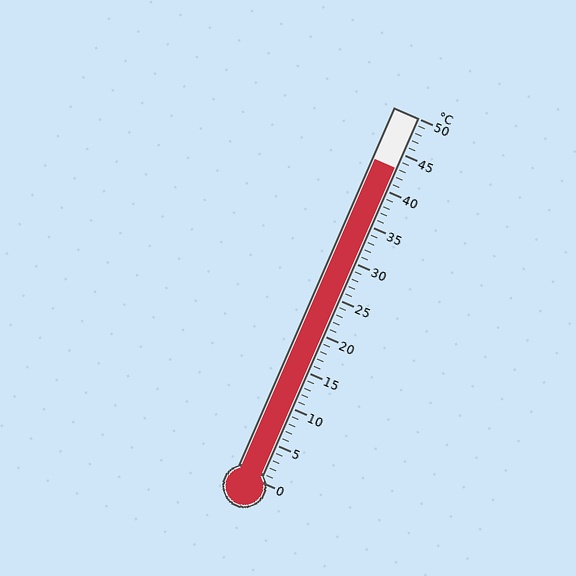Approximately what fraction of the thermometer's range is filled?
The thermometer is filled to approximately 85% of its range.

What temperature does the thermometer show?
The thermometer shows approximately 43°C.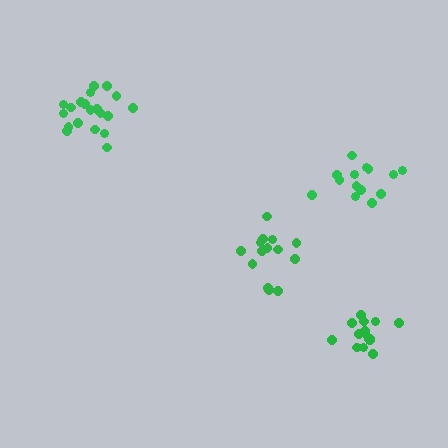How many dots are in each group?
Group 1: 14 dots, Group 2: 14 dots, Group 3: 16 dots, Group 4: 20 dots (64 total).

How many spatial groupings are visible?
There are 4 spatial groupings.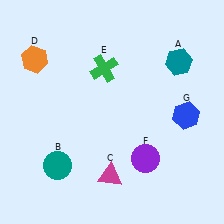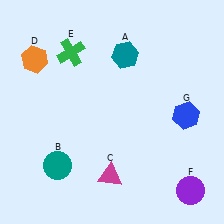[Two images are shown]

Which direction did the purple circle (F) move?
The purple circle (F) moved right.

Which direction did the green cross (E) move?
The green cross (E) moved left.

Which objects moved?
The objects that moved are: the teal hexagon (A), the green cross (E), the purple circle (F).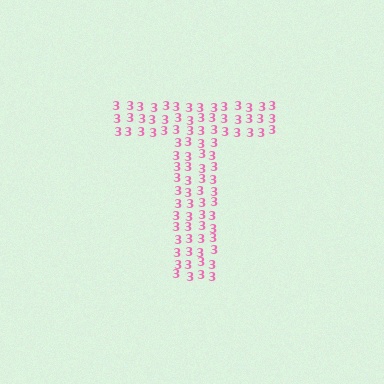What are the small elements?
The small elements are digit 3's.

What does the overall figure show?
The overall figure shows the letter T.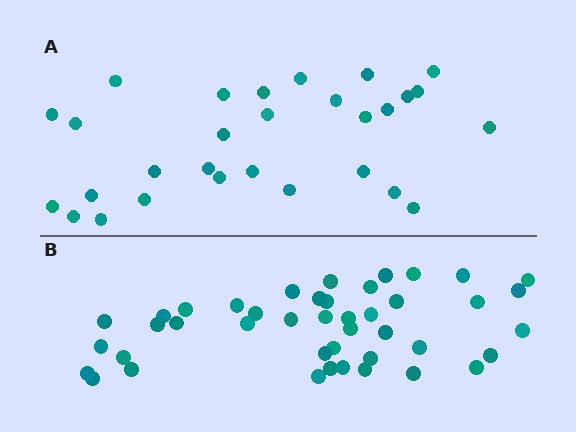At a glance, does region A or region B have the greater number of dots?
Region B (the bottom region) has more dots.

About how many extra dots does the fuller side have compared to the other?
Region B has approximately 15 more dots than region A.